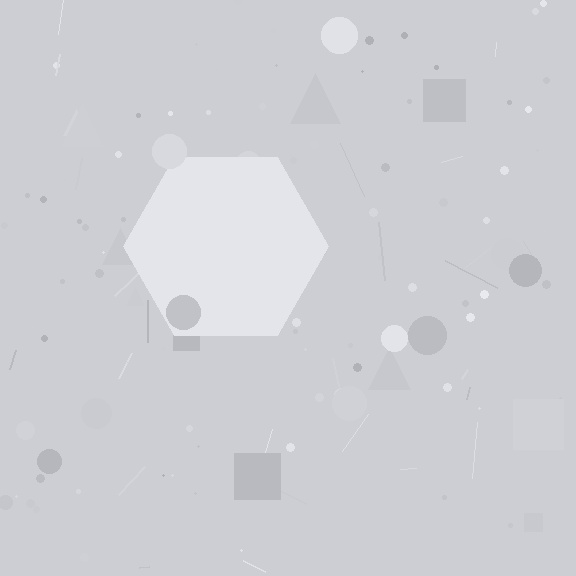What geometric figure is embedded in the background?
A hexagon is embedded in the background.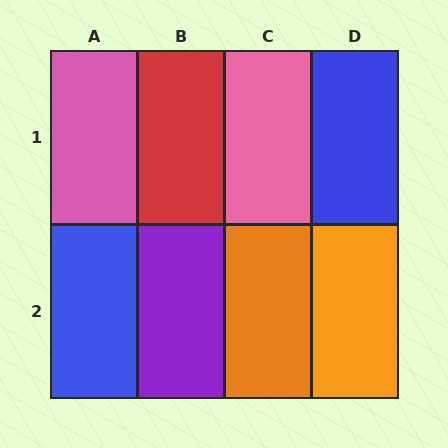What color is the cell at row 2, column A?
Blue.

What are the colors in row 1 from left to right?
Pink, red, pink, blue.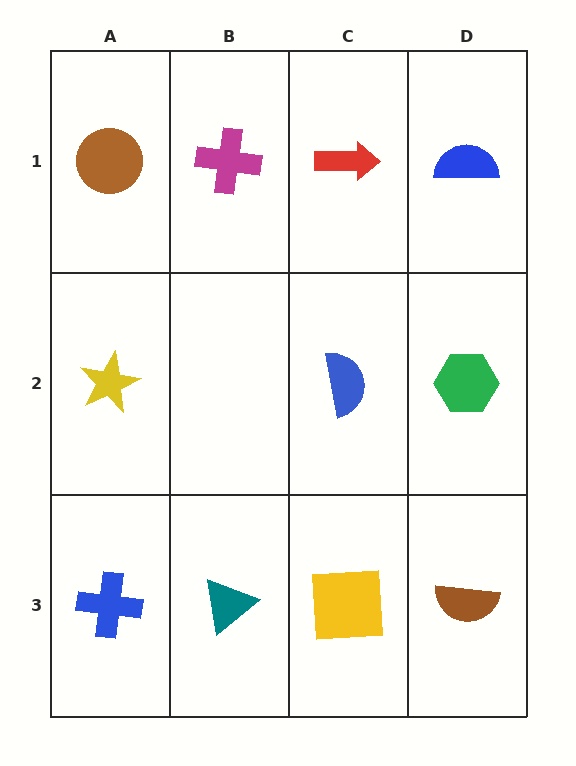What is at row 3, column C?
A yellow square.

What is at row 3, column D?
A brown semicircle.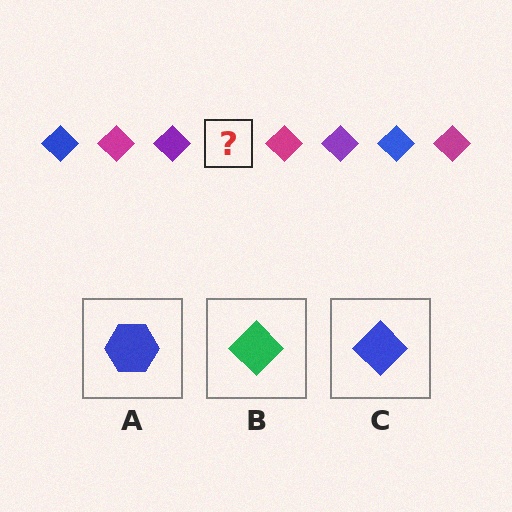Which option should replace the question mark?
Option C.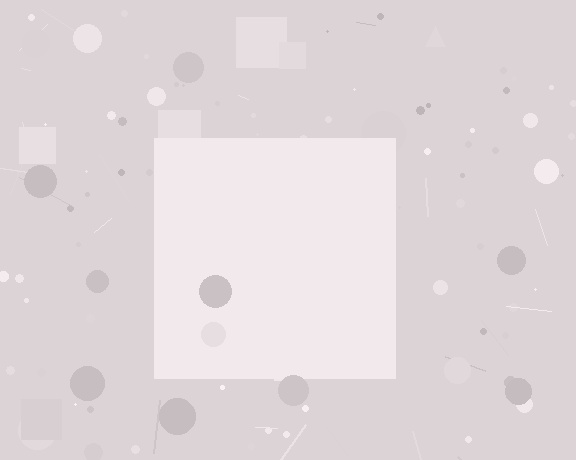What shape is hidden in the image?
A square is hidden in the image.